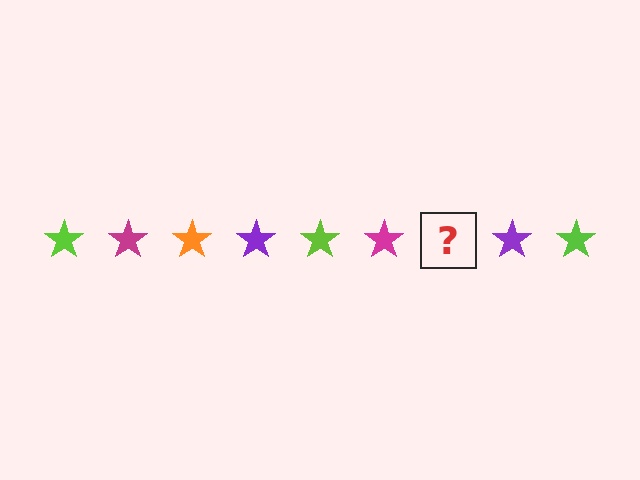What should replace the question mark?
The question mark should be replaced with an orange star.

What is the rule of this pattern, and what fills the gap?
The rule is that the pattern cycles through lime, magenta, orange, purple stars. The gap should be filled with an orange star.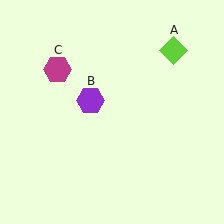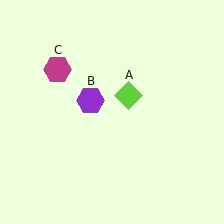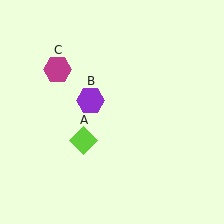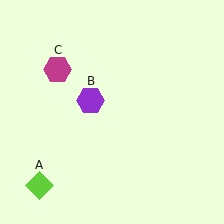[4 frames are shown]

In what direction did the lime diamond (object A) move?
The lime diamond (object A) moved down and to the left.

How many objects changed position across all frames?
1 object changed position: lime diamond (object A).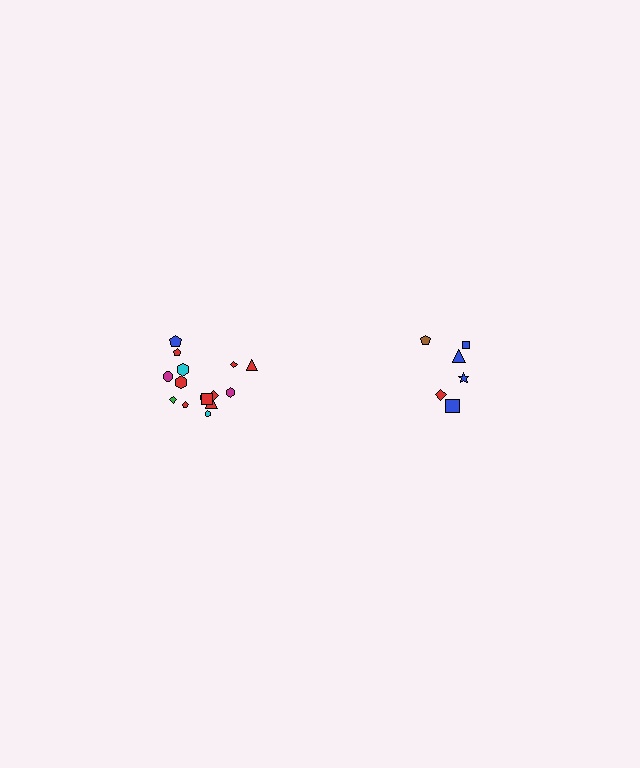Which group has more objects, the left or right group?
The left group.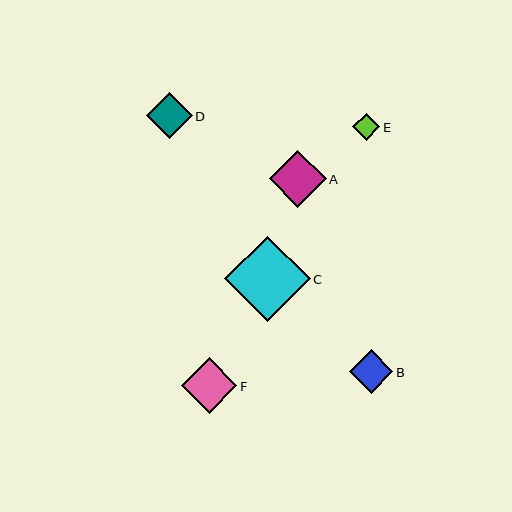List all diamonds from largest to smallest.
From largest to smallest: C, A, F, D, B, E.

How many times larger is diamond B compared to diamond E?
Diamond B is approximately 1.6 times the size of diamond E.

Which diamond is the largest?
Diamond C is the largest with a size of approximately 86 pixels.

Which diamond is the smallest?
Diamond E is the smallest with a size of approximately 27 pixels.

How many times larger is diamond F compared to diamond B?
Diamond F is approximately 1.3 times the size of diamond B.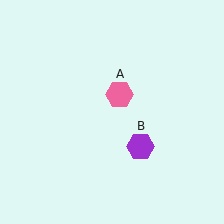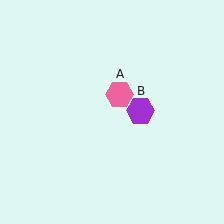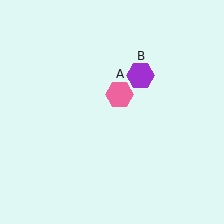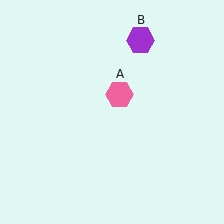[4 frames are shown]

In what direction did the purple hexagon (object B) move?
The purple hexagon (object B) moved up.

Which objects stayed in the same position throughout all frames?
Pink hexagon (object A) remained stationary.